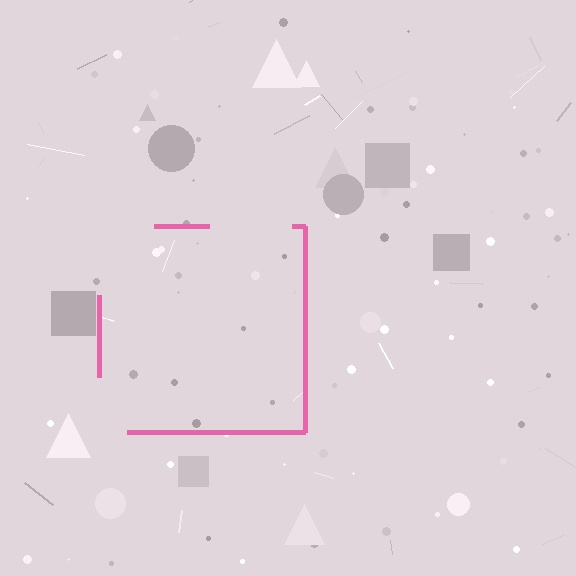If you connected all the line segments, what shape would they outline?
They would outline a square.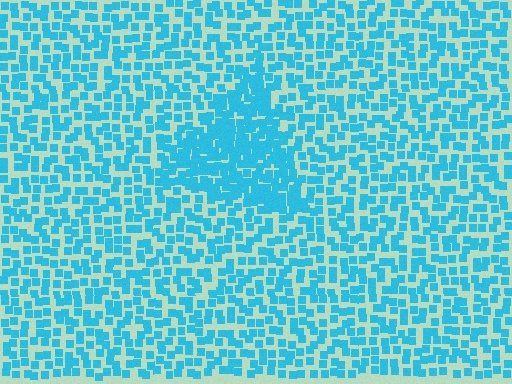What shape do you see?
I see a triangle.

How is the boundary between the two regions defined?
The boundary is defined by a change in element density (approximately 1.9x ratio). All elements are the same color, size, and shape.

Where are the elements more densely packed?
The elements are more densely packed inside the triangle boundary.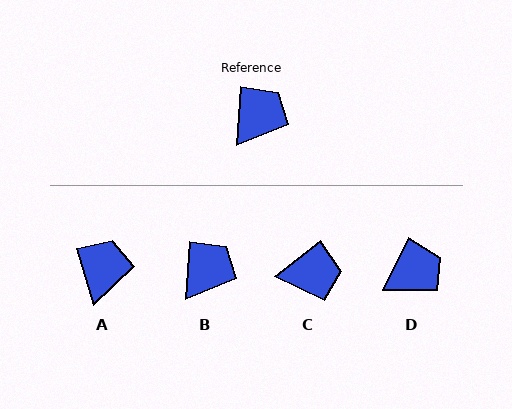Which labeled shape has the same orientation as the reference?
B.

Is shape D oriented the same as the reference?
No, it is off by about 23 degrees.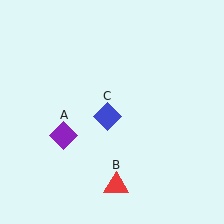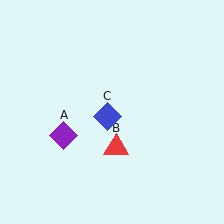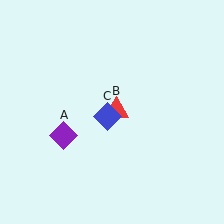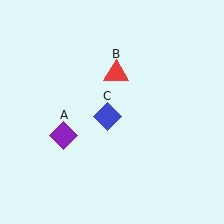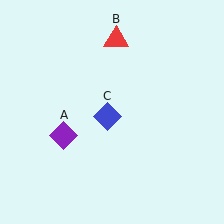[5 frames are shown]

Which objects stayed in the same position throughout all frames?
Purple diamond (object A) and blue diamond (object C) remained stationary.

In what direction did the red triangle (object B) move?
The red triangle (object B) moved up.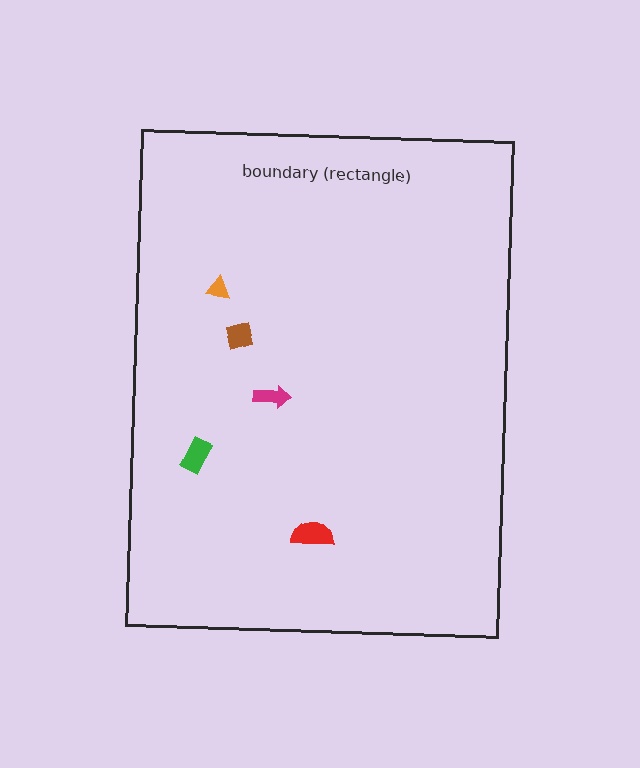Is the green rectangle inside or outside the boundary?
Inside.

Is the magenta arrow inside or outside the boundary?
Inside.